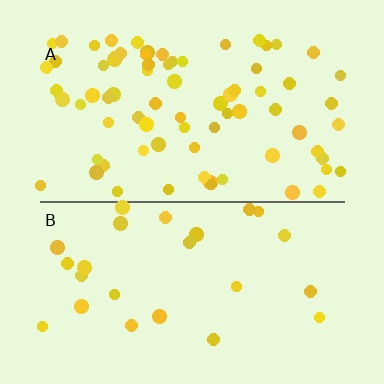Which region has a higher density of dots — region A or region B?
A (the top).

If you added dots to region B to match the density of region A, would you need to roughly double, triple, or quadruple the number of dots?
Approximately triple.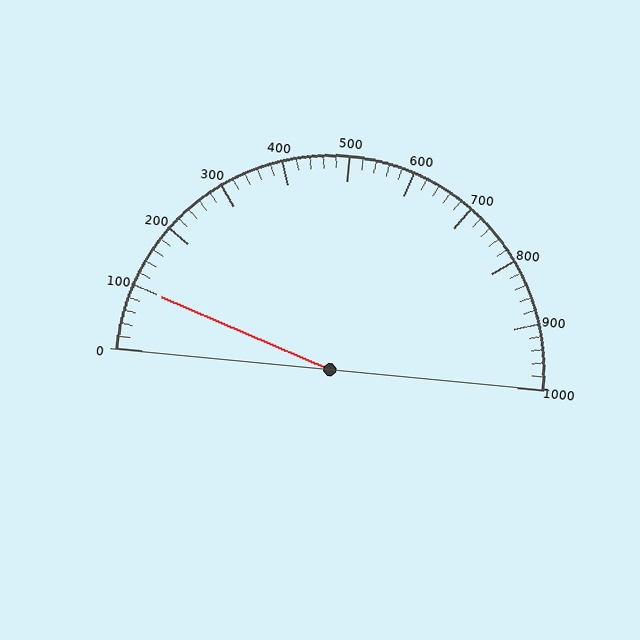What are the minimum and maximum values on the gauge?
The gauge ranges from 0 to 1000.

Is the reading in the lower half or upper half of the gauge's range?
The reading is in the lower half of the range (0 to 1000).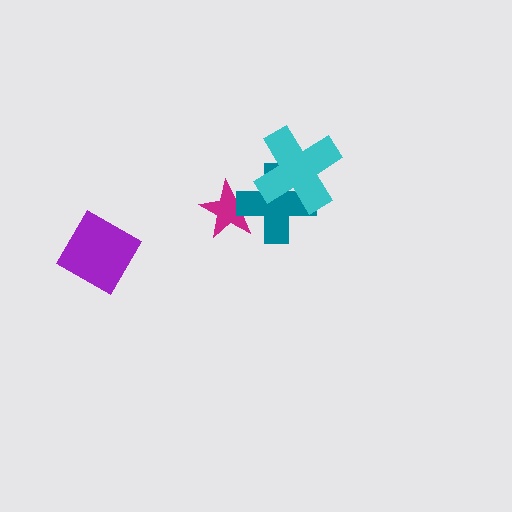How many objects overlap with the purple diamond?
0 objects overlap with the purple diamond.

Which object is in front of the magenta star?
The teal cross is in front of the magenta star.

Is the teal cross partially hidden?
Yes, it is partially covered by another shape.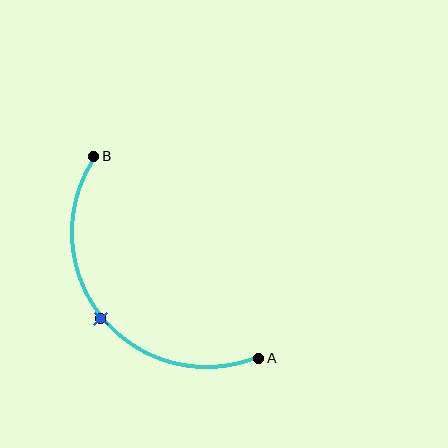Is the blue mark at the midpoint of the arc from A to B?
Yes. The blue mark lies on the arc at equal arc-length from both A and B — it is the arc midpoint.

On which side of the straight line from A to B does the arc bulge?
The arc bulges below and to the left of the straight line connecting A and B.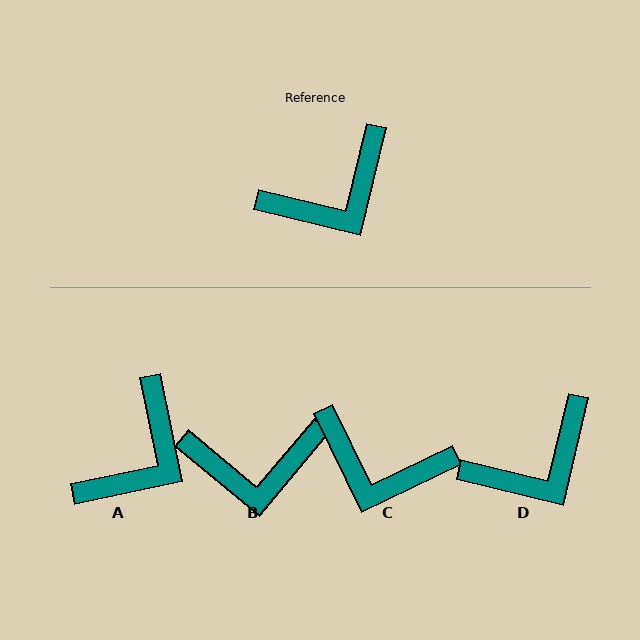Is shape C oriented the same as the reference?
No, it is off by about 51 degrees.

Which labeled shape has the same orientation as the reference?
D.